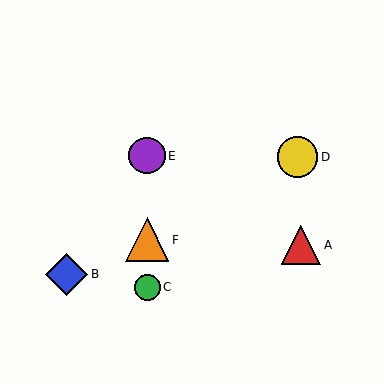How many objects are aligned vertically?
3 objects (C, E, F) are aligned vertically.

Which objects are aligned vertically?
Objects C, E, F are aligned vertically.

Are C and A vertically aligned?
No, C is at x≈147 and A is at x≈301.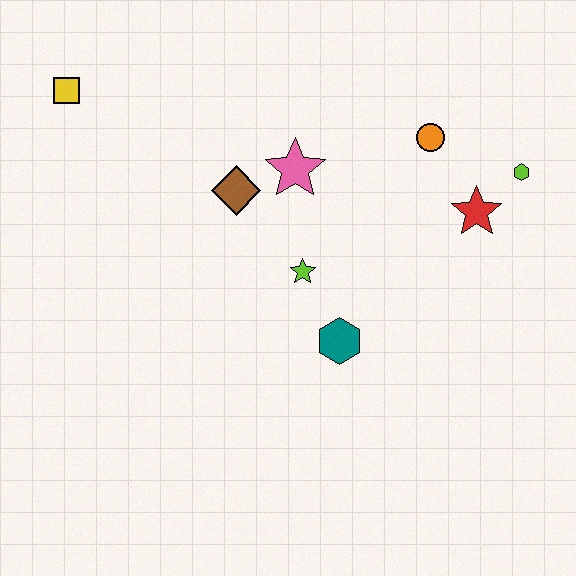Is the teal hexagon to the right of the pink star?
Yes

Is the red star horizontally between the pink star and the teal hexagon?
No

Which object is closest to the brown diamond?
The pink star is closest to the brown diamond.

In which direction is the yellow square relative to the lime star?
The yellow square is to the left of the lime star.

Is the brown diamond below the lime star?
No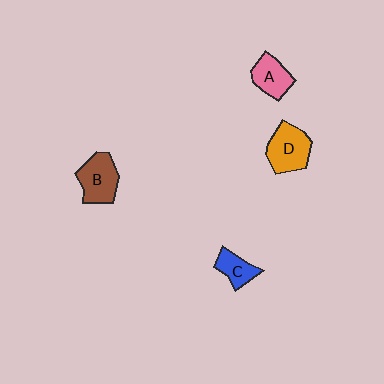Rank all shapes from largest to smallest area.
From largest to smallest: D (orange), B (brown), A (pink), C (blue).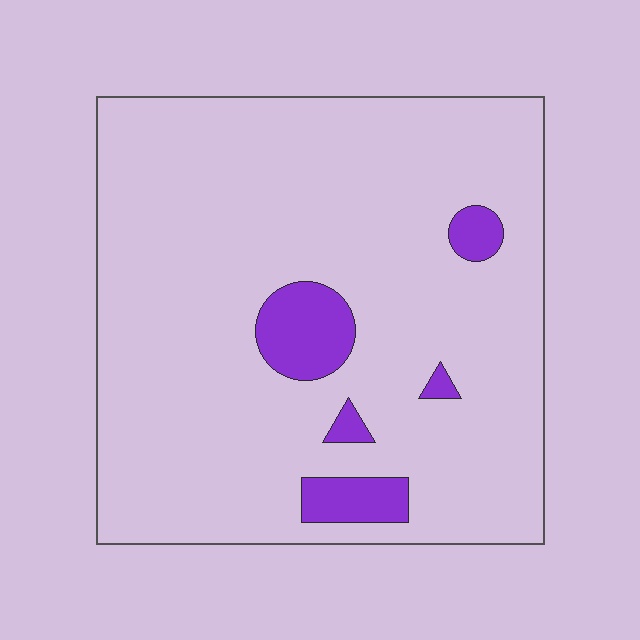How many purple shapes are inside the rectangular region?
5.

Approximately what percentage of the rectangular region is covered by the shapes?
Approximately 10%.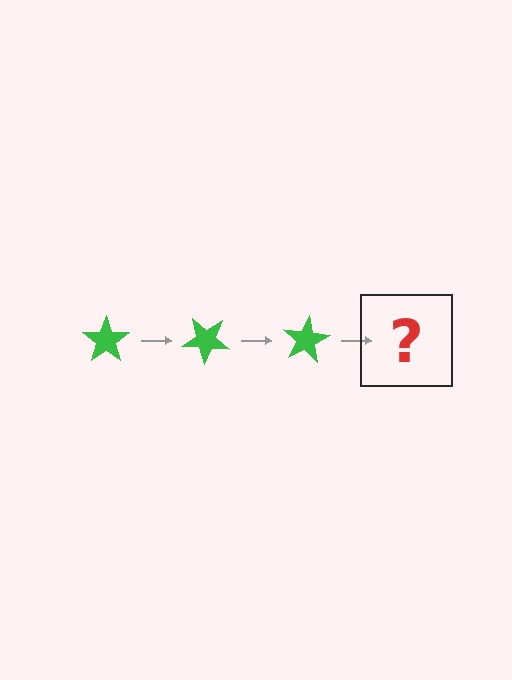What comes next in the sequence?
The next element should be a green star rotated 120 degrees.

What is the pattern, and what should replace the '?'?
The pattern is that the star rotates 40 degrees each step. The '?' should be a green star rotated 120 degrees.